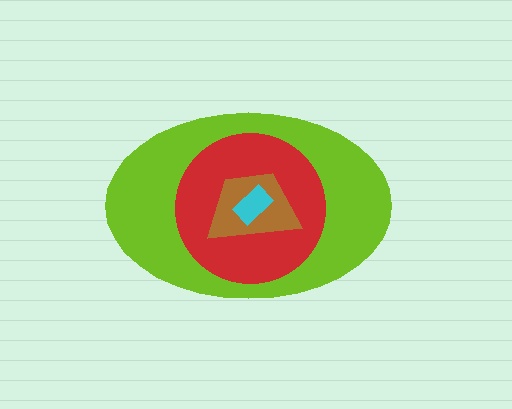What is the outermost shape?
The lime ellipse.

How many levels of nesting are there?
4.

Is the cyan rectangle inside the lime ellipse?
Yes.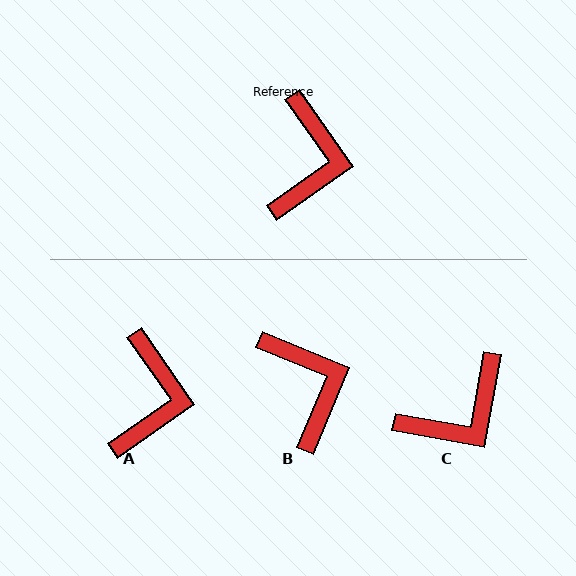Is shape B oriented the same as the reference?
No, it is off by about 32 degrees.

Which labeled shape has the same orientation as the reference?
A.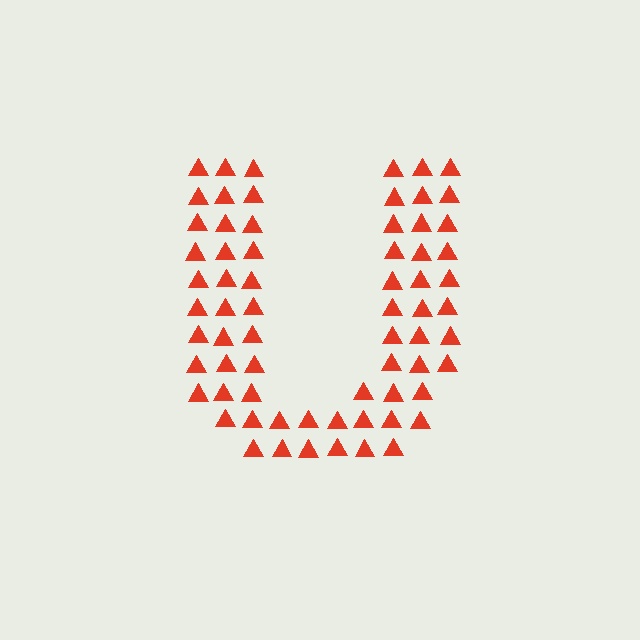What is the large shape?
The large shape is the letter U.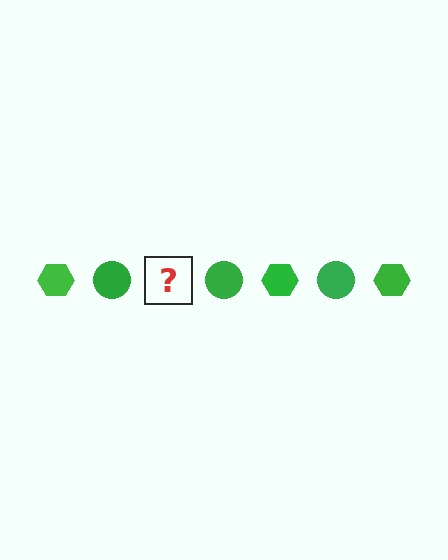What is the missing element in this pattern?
The missing element is a green hexagon.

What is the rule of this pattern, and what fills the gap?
The rule is that the pattern cycles through hexagon, circle shapes in green. The gap should be filled with a green hexagon.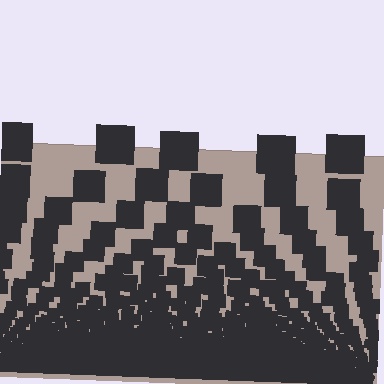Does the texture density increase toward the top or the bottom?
Density increases toward the bottom.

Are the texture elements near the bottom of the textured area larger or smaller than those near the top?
Smaller. The gradient is inverted — elements near the bottom are smaller and denser.